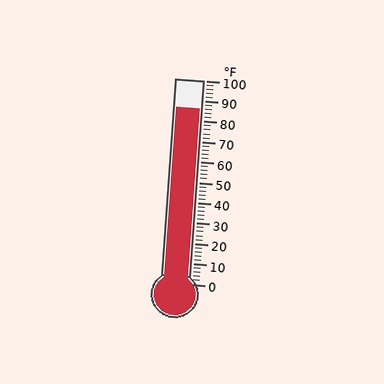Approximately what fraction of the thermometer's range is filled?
The thermometer is filled to approximately 85% of its range.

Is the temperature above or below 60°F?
The temperature is above 60°F.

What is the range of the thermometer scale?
The thermometer scale ranges from 0°F to 100°F.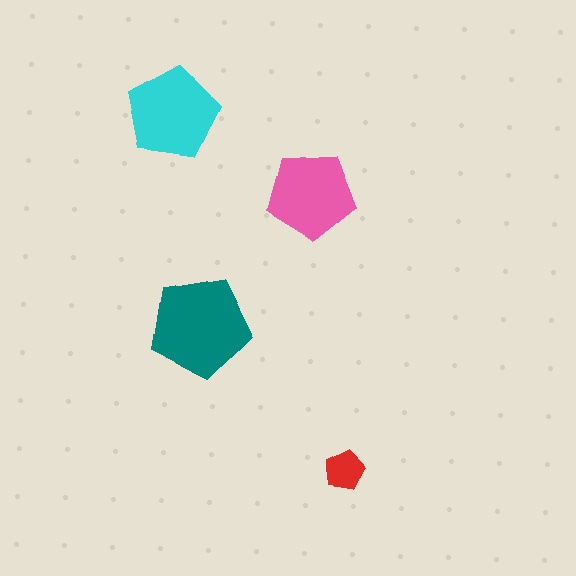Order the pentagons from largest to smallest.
the teal one, the cyan one, the pink one, the red one.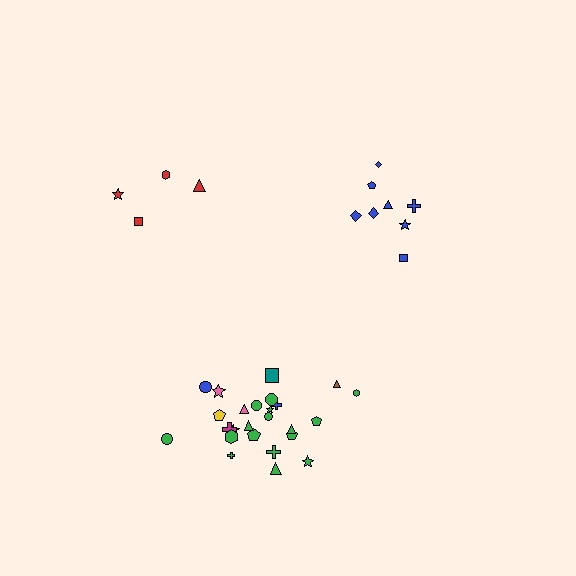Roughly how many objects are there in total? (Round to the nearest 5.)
Roughly 35 objects in total.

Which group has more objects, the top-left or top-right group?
The top-right group.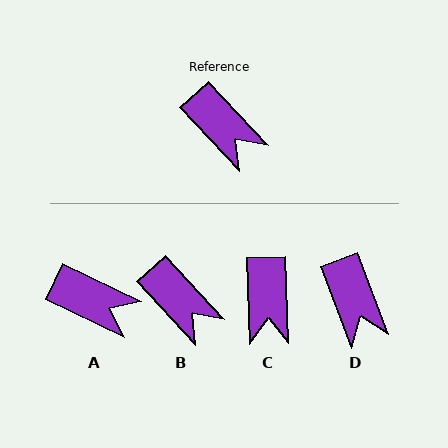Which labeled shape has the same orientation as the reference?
B.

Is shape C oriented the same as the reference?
No, it is off by about 41 degrees.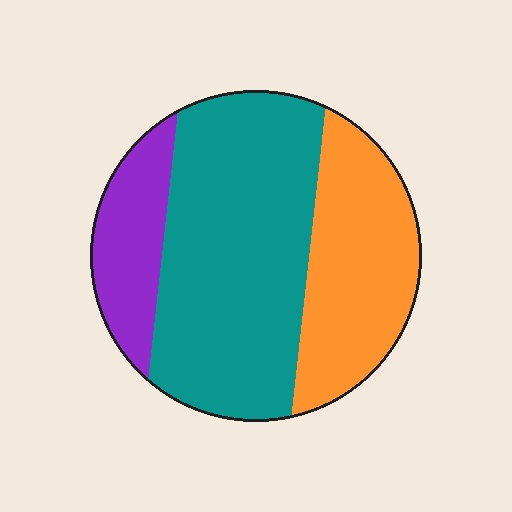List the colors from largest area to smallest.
From largest to smallest: teal, orange, purple.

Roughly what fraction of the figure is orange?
Orange takes up about one third (1/3) of the figure.